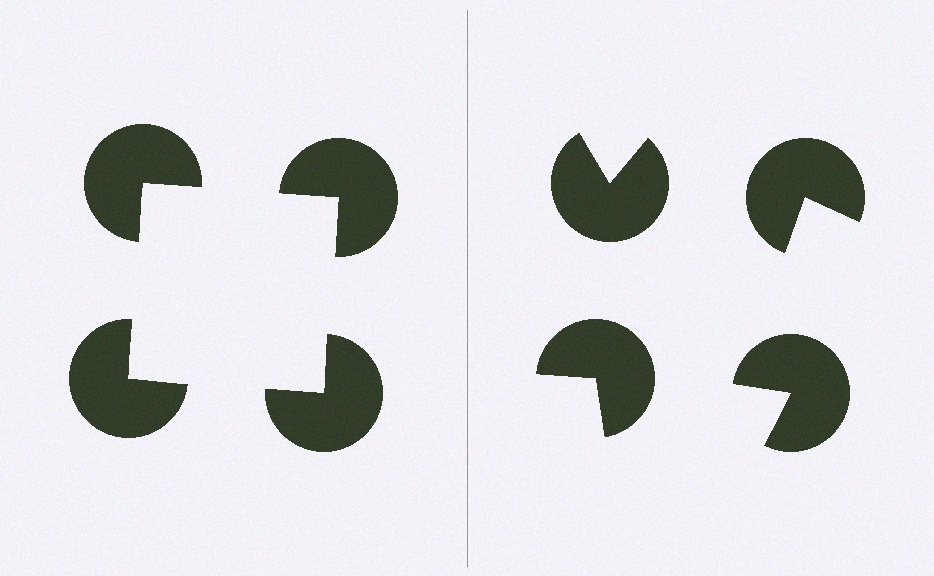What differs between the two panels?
The pac-man discs are positioned identically on both sides; only the wedge orientations differ. On the left they align to a square; on the right they are misaligned.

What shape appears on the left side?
An illusory square.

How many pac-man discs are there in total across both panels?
8 — 4 on each side.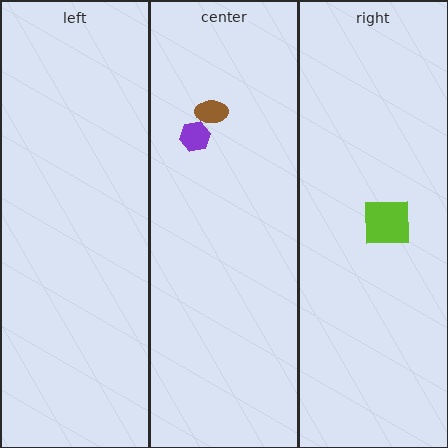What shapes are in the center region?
The brown ellipse, the purple hexagon.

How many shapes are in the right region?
1.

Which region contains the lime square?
The right region.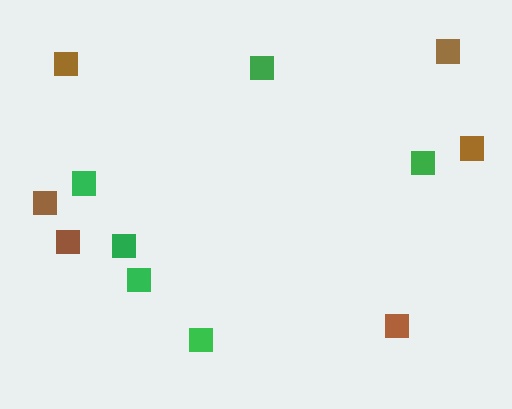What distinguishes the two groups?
There are 2 groups: one group of green squares (6) and one group of brown squares (6).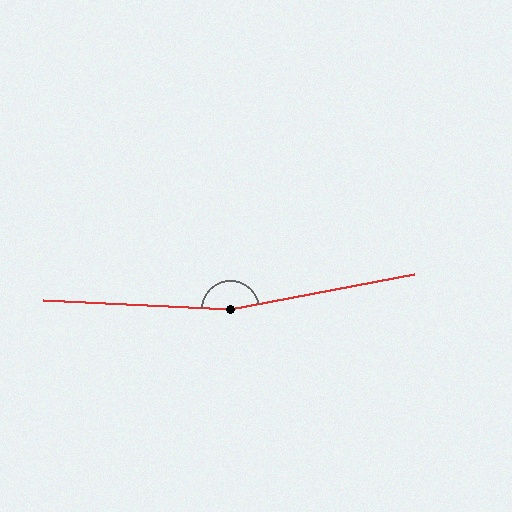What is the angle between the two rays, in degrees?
Approximately 166 degrees.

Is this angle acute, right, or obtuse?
It is obtuse.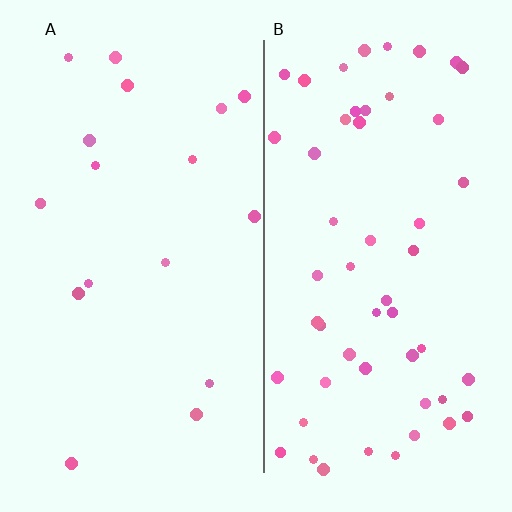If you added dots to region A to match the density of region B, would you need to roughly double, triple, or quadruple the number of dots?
Approximately triple.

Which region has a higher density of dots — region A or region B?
B (the right).